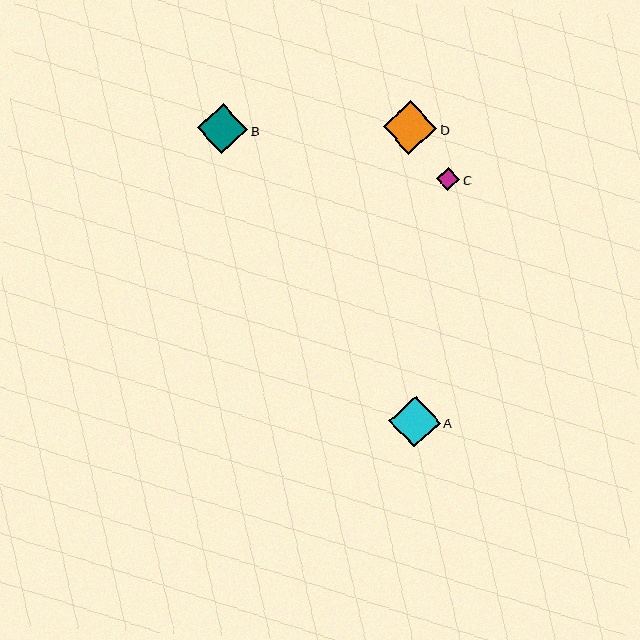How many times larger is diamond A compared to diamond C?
Diamond A is approximately 2.2 times the size of diamond C.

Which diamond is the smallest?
Diamond C is the smallest with a size of approximately 23 pixels.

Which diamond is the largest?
Diamond D is the largest with a size of approximately 54 pixels.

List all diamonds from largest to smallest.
From largest to smallest: D, A, B, C.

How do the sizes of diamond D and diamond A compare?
Diamond D and diamond A are approximately the same size.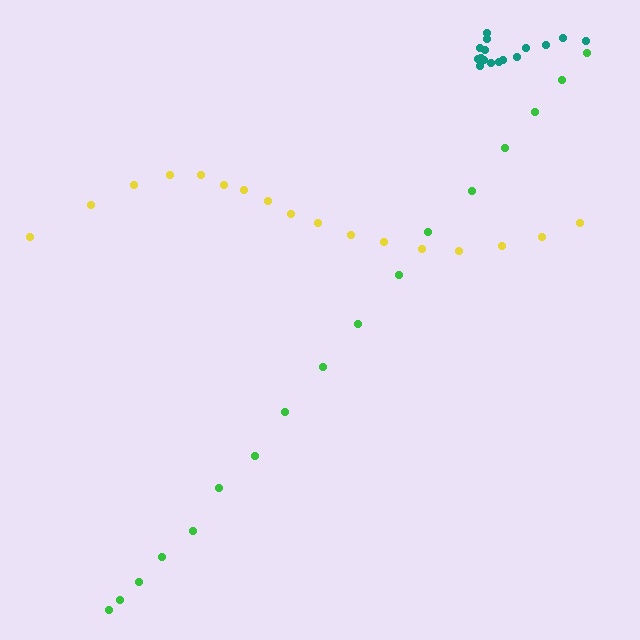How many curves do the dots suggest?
There are 3 distinct paths.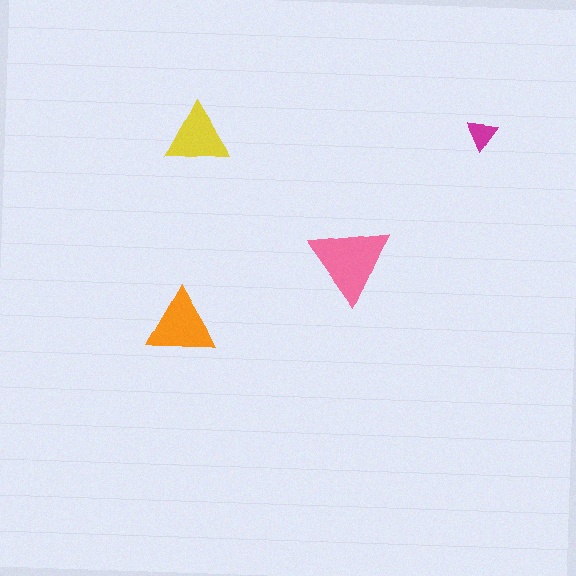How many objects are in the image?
There are 4 objects in the image.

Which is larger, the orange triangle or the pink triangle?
The pink one.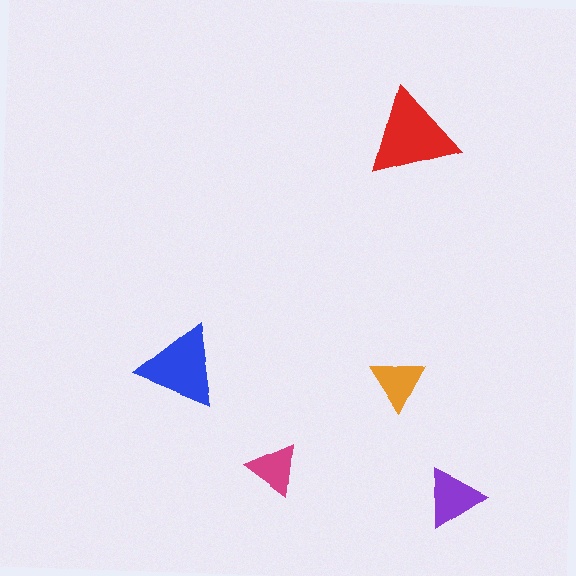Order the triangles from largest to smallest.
the red one, the blue one, the purple one, the orange one, the magenta one.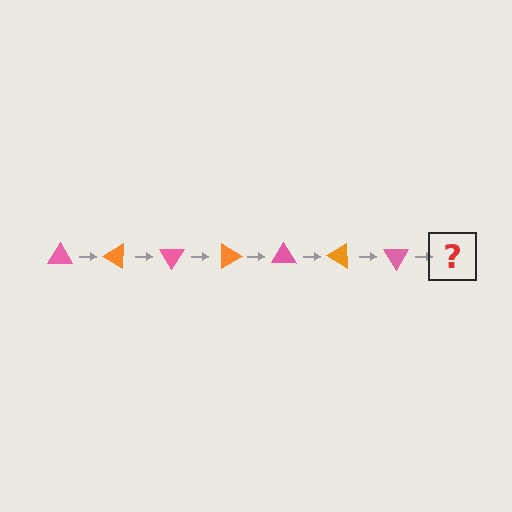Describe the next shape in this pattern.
It should be an orange triangle, rotated 210 degrees from the start.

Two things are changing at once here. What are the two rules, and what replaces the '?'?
The two rules are that it rotates 30 degrees each step and the color cycles through pink and orange. The '?' should be an orange triangle, rotated 210 degrees from the start.